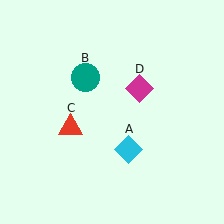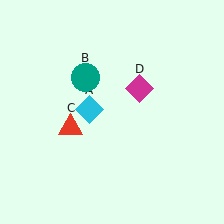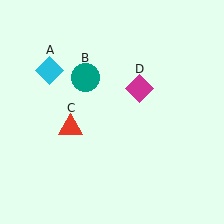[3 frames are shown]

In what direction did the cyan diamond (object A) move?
The cyan diamond (object A) moved up and to the left.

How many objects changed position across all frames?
1 object changed position: cyan diamond (object A).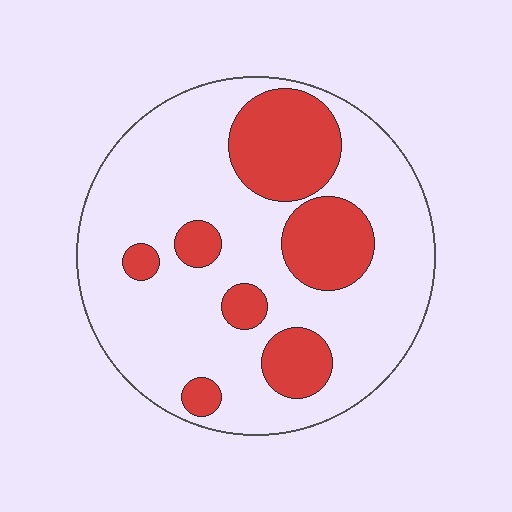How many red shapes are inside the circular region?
7.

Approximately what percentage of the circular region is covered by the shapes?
Approximately 25%.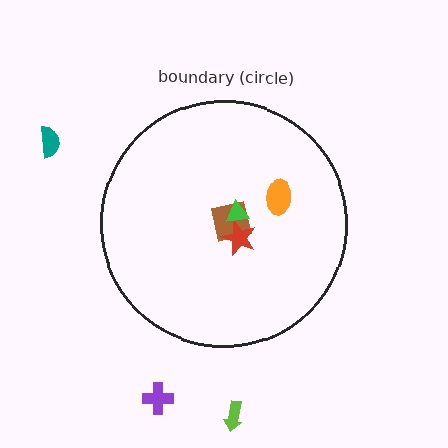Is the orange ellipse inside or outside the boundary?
Inside.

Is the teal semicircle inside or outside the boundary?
Outside.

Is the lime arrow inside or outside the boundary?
Outside.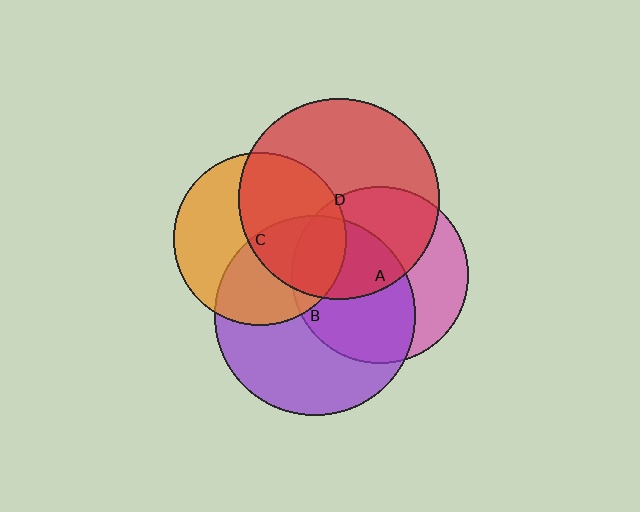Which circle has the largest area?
Circle D (red).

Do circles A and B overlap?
Yes.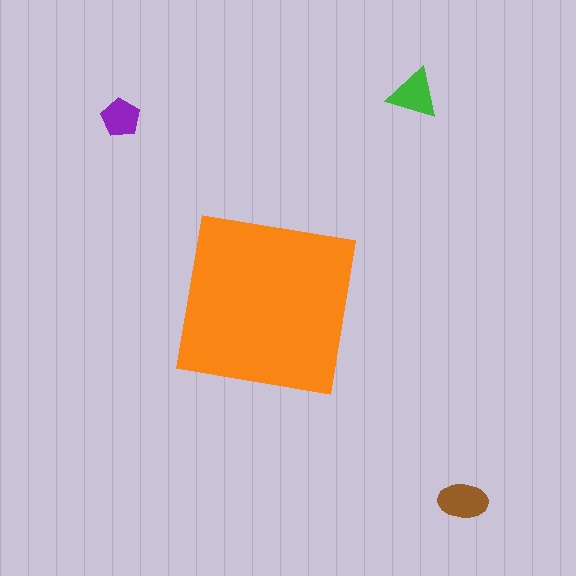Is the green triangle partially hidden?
No, the green triangle is fully visible.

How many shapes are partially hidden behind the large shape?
0 shapes are partially hidden.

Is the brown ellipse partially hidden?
No, the brown ellipse is fully visible.